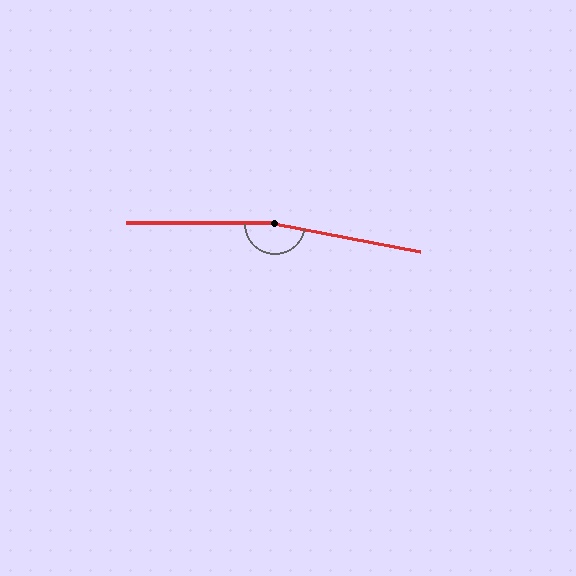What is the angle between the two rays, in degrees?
Approximately 170 degrees.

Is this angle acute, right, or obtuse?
It is obtuse.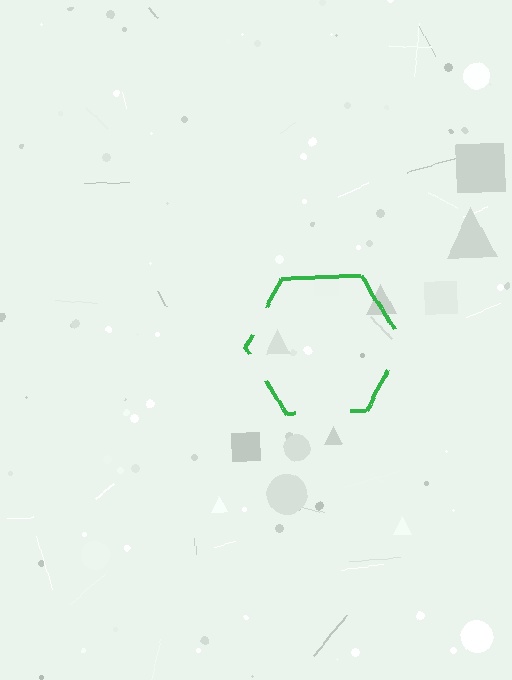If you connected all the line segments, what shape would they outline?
They would outline a hexagon.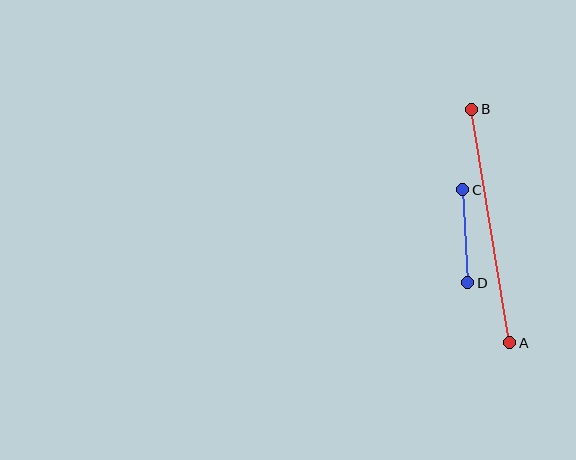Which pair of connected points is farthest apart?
Points A and B are farthest apart.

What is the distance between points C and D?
The distance is approximately 93 pixels.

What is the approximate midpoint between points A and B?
The midpoint is at approximately (491, 226) pixels.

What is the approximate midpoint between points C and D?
The midpoint is at approximately (465, 236) pixels.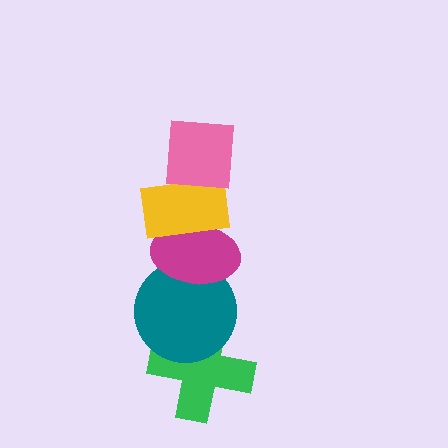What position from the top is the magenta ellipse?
The magenta ellipse is 3rd from the top.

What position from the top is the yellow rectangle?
The yellow rectangle is 2nd from the top.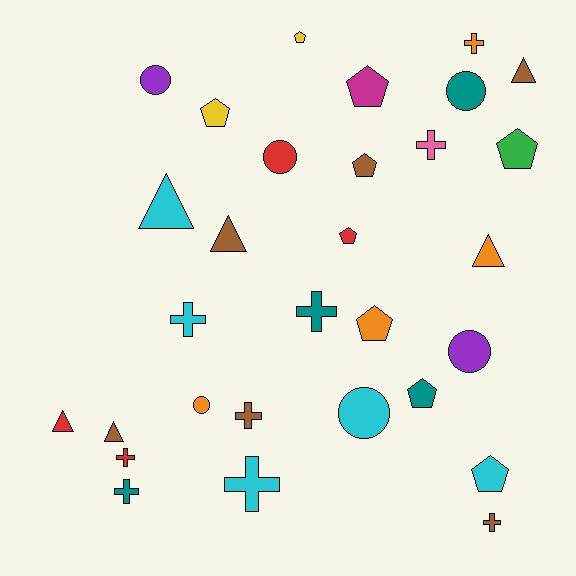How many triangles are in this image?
There are 6 triangles.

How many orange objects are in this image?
There are 4 orange objects.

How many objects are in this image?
There are 30 objects.